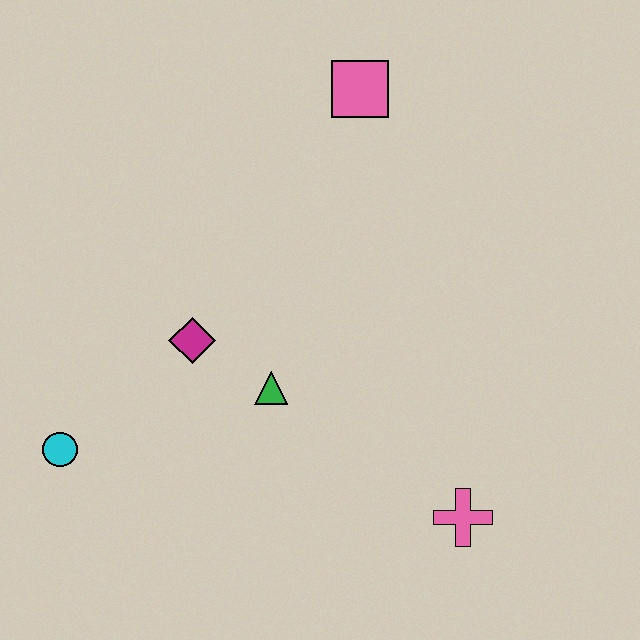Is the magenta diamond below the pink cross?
No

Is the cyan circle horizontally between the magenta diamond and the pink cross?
No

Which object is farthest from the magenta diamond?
The pink cross is farthest from the magenta diamond.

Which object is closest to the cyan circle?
The magenta diamond is closest to the cyan circle.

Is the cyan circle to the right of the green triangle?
No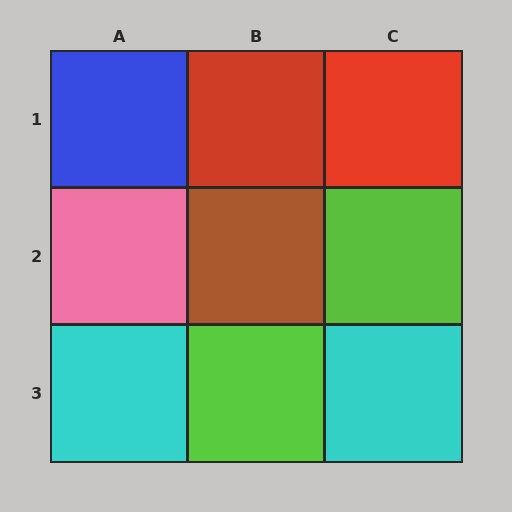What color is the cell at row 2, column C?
Lime.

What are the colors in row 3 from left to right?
Cyan, lime, cyan.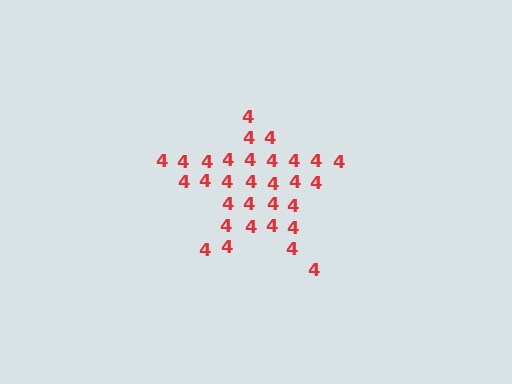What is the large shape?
The large shape is a star.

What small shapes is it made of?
It is made of small digit 4's.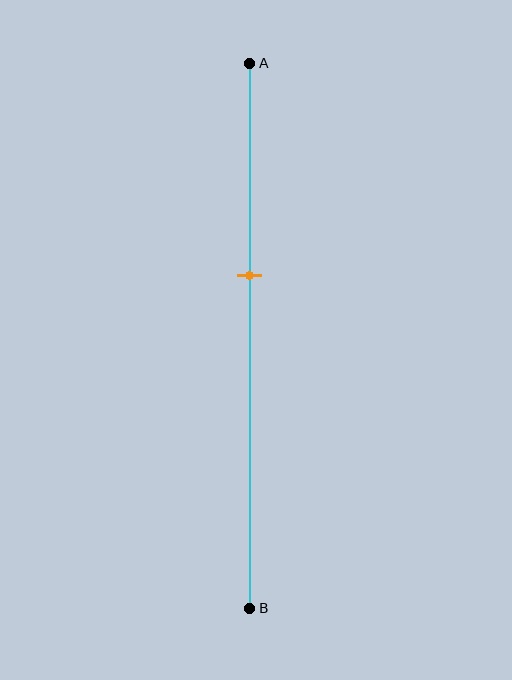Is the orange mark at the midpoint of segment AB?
No, the mark is at about 40% from A, not at the 50% midpoint.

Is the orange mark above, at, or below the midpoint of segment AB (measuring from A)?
The orange mark is above the midpoint of segment AB.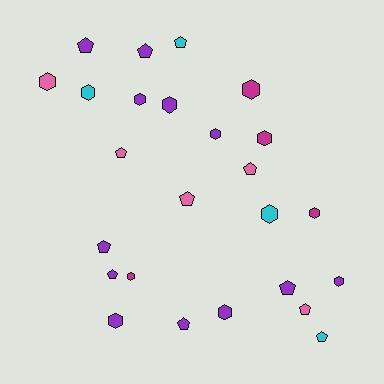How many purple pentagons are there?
There are 6 purple pentagons.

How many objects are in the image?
There are 25 objects.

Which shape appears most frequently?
Hexagon, with 13 objects.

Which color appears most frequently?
Purple, with 12 objects.